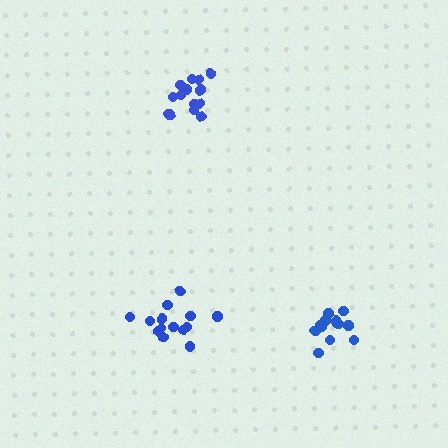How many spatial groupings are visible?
There are 3 spatial groupings.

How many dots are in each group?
Group 1: 14 dots, Group 2: 14 dots, Group 3: 14 dots (42 total).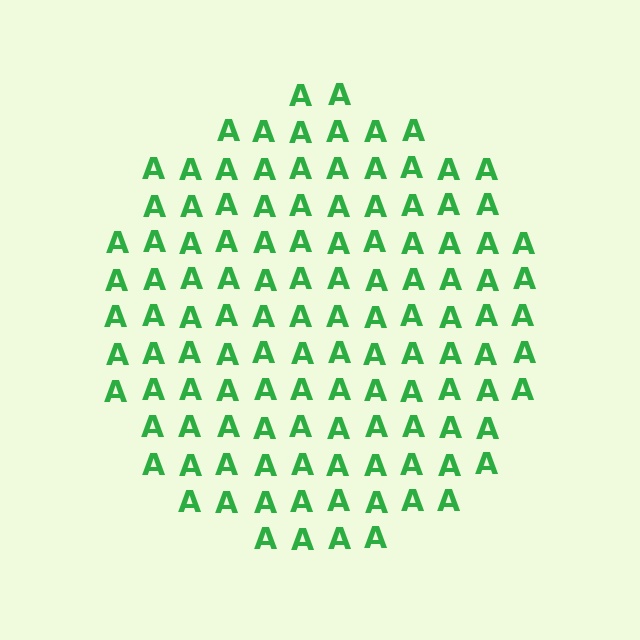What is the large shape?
The large shape is a circle.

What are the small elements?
The small elements are letter A's.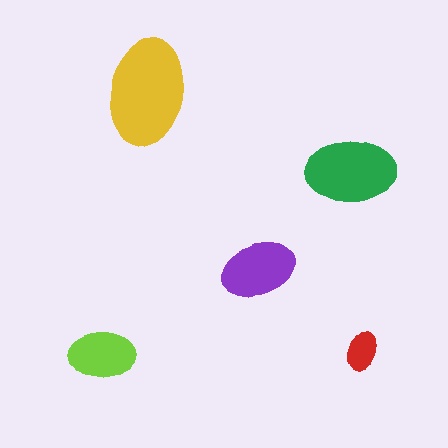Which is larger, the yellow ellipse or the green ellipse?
The yellow one.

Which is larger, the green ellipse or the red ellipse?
The green one.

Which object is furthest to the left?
The lime ellipse is leftmost.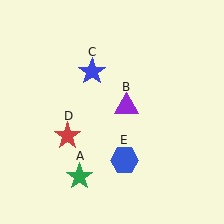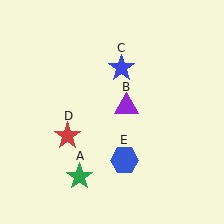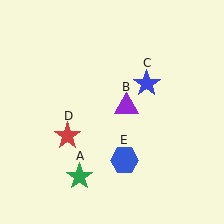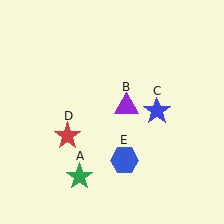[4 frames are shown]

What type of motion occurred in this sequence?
The blue star (object C) rotated clockwise around the center of the scene.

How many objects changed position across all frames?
1 object changed position: blue star (object C).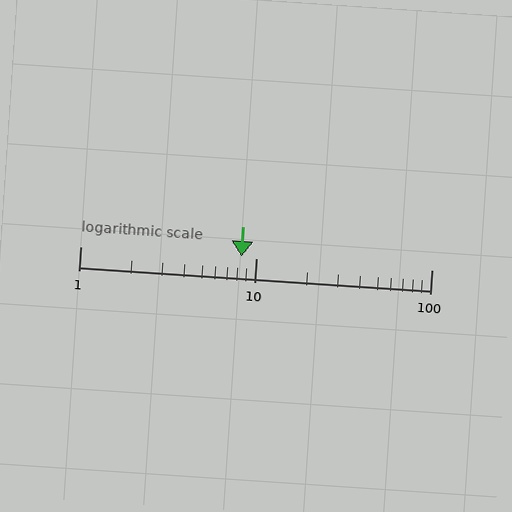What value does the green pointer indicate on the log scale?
The pointer indicates approximately 8.3.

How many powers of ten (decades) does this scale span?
The scale spans 2 decades, from 1 to 100.